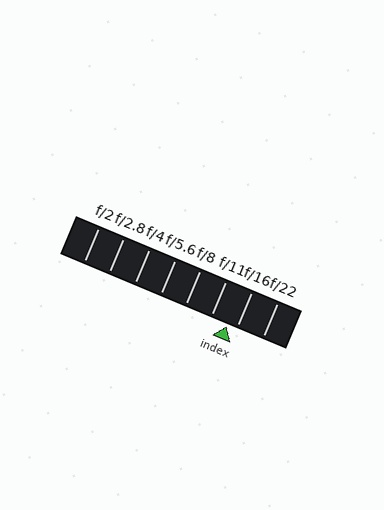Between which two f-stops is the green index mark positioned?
The index mark is between f/11 and f/16.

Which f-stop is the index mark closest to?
The index mark is closest to f/16.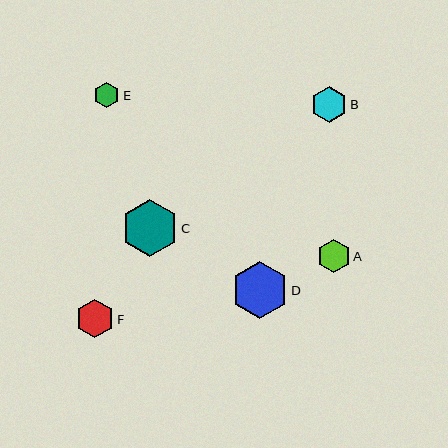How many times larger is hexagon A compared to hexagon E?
Hexagon A is approximately 1.3 times the size of hexagon E.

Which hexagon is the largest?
Hexagon C is the largest with a size of approximately 57 pixels.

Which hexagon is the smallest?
Hexagon E is the smallest with a size of approximately 26 pixels.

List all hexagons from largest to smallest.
From largest to smallest: C, D, F, B, A, E.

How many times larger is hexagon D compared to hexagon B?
Hexagon D is approximately 1.6 times the size of hexagon B.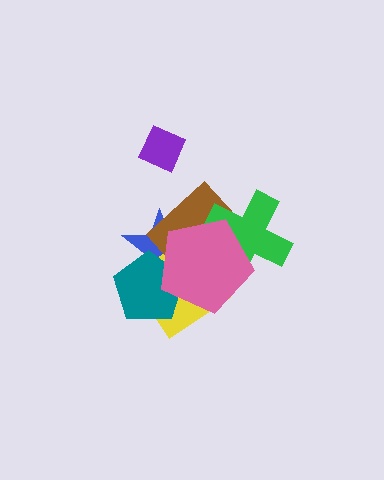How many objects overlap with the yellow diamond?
4 objects overlap with the yellow diamond.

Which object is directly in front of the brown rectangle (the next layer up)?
The green cross is directly in front of the brown rectangle.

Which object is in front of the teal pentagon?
The pink pentagon is in front of the teal pentagon.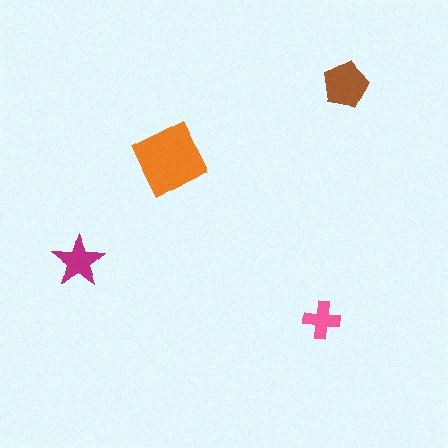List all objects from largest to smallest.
The orange diamond, the brown pentagon, the magenta star, the pink cross.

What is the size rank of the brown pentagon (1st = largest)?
2nd.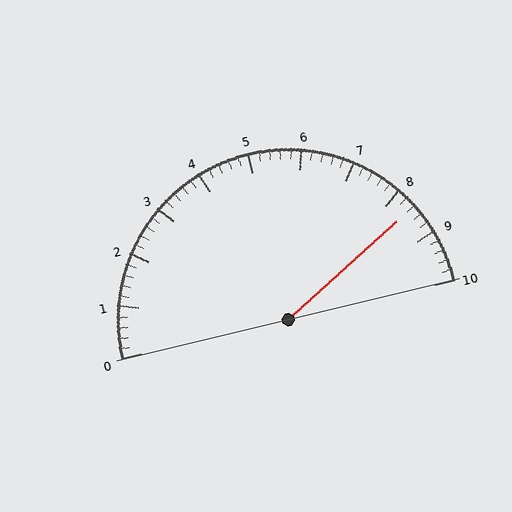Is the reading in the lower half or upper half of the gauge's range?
The reading is in the upper half of the range (0 to 10).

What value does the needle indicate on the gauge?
The needle indicates approximately 8.4.